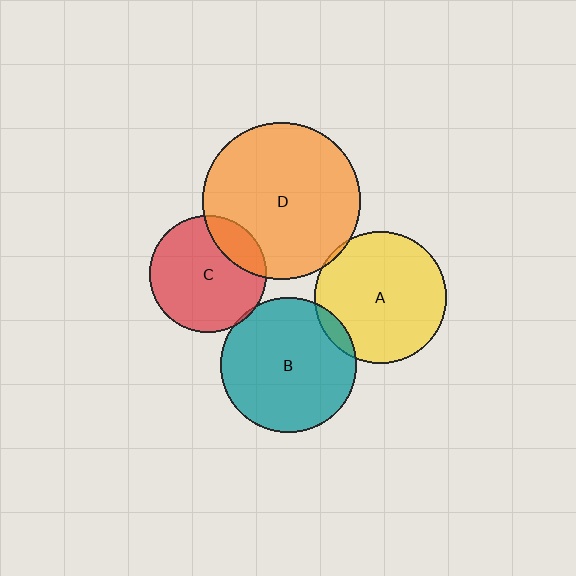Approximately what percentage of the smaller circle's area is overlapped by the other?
Approximately 5%.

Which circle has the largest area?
Circle D (orange).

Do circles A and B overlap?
Yes.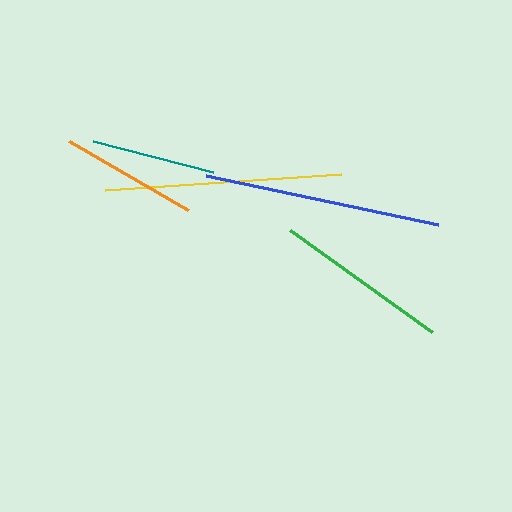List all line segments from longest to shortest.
From longest to shortest: yellow, blue, green, orange, teal.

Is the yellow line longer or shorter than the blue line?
The yellow line is longer than the blue line.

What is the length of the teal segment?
The teal segment is approximately 125 pixels long.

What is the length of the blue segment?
The blue segment is approximately 236 pixels long.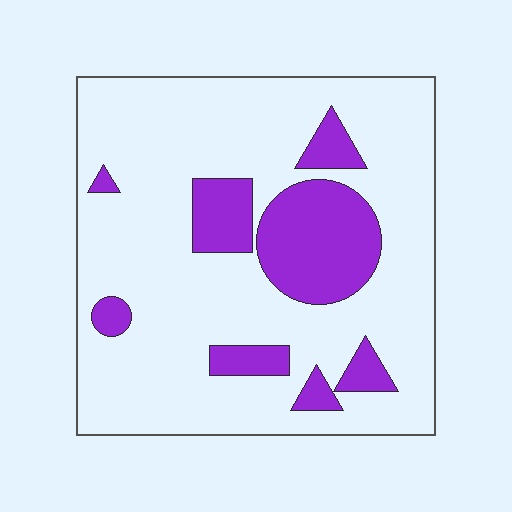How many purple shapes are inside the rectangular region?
8.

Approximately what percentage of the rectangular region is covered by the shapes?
Approximately 20%.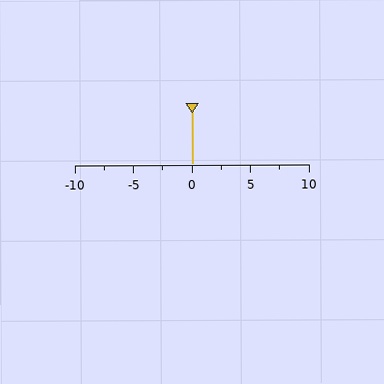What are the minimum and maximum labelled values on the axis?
The axis runs from -10 to 10.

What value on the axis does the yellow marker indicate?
The marker indicates approximately 0.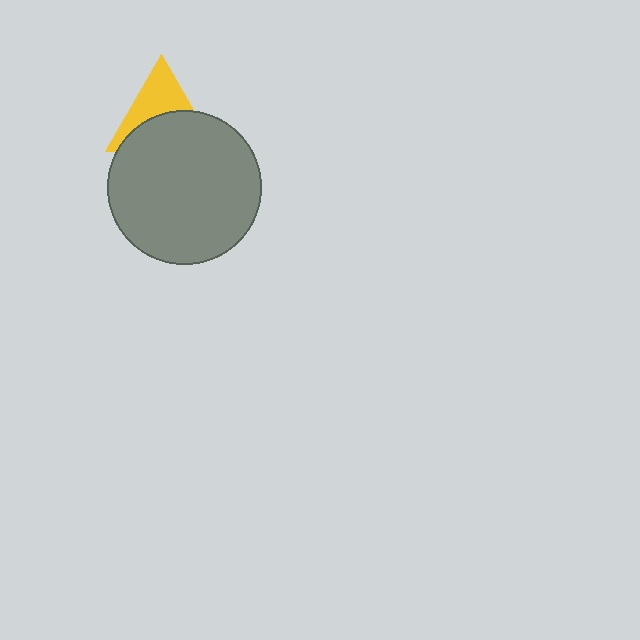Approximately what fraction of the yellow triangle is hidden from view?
Roughly 53% of the yellow triangle is hidden behind the gray circle.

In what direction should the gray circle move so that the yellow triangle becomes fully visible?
The gray circle should move down. That is the shortest direction to clear the overlap and leave the yellow triangle fully visible.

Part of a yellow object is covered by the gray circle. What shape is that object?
It is a triangle.